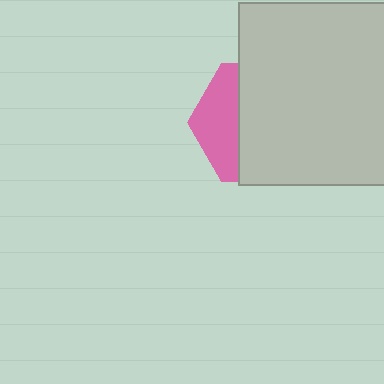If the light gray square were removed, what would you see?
You would see the complete pink hexagon.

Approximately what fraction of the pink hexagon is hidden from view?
Roughly 67% of the pink hexagon is hidden behind the light gray square.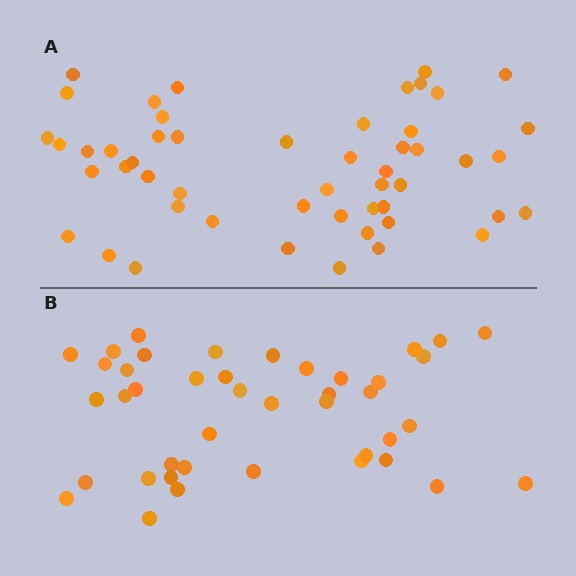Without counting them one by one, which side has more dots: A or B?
Region A (the top region) has more dots.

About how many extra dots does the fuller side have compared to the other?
Region A has roughly 8 or so more dots than region B.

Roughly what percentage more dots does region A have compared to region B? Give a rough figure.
About 20% more.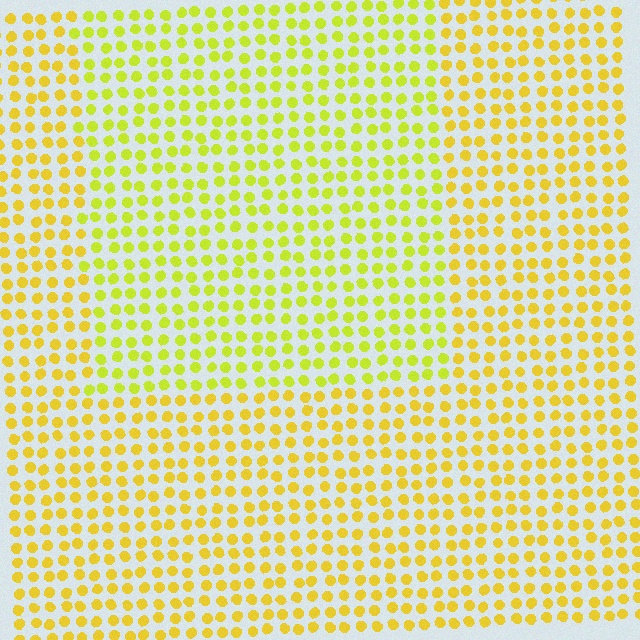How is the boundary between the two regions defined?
The boundary is defined purely by a slight shift in hue (about 22 degrees). Spacing, size, and orientation are identical on both sides.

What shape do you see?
I see a rectangle.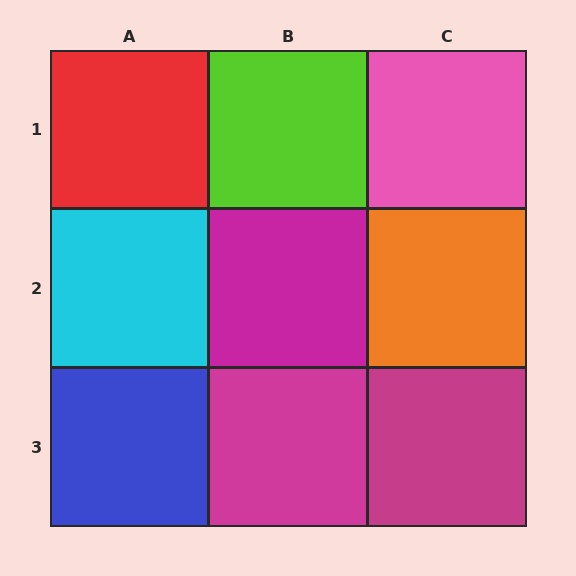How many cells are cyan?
1 cell is cyan.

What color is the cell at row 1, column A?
Red.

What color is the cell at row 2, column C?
Orange.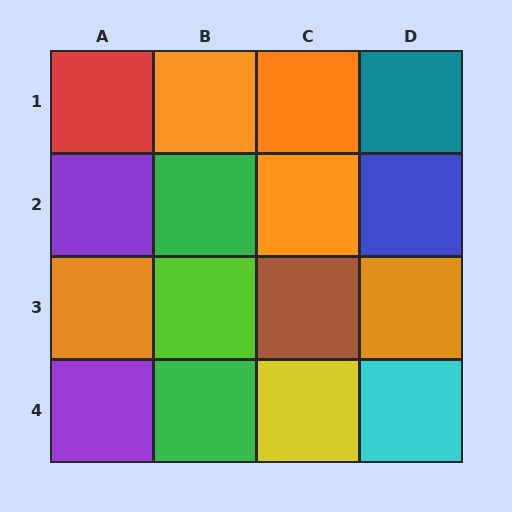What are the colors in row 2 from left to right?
Purple, green, orange, blue.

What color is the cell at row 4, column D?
Cyan.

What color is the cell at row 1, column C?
Orange.